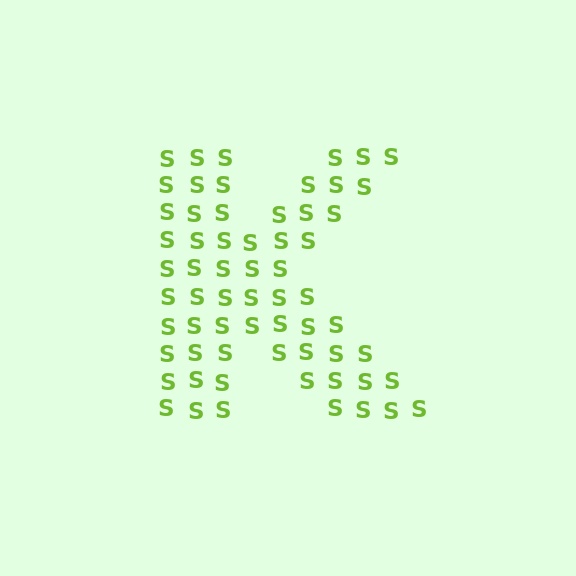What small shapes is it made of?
It is made of small letter S's.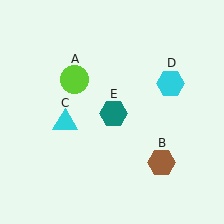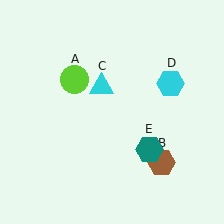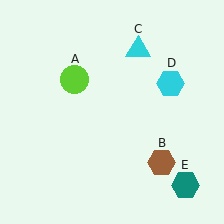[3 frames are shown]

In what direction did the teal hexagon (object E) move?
The teal hexagon (object E) moved down and to the right.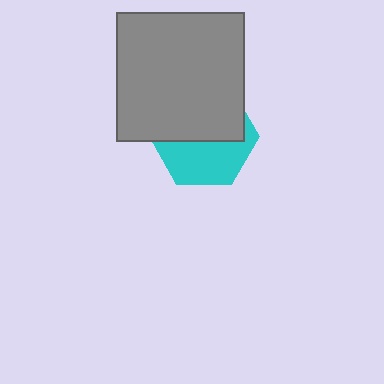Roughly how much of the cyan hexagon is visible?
About half of it is visible (roughly 46%).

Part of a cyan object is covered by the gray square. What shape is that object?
It is a hexagon.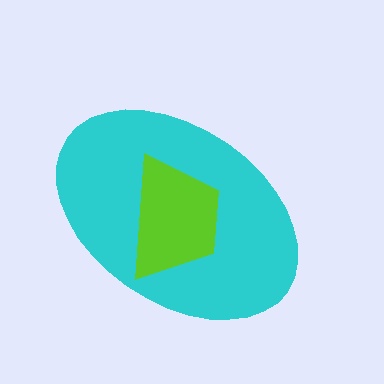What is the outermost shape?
The cyan ellipse.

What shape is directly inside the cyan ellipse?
The lime trapezoid.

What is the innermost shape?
The lime trapezoid.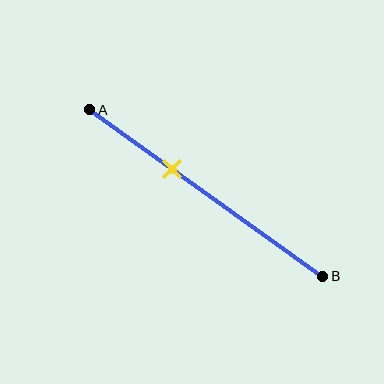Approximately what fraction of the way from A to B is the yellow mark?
The yellow mark is approximately 35% of the way from A to B.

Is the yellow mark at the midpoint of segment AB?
No, the mark is at about 35% from A, not at the 50% midpoint.